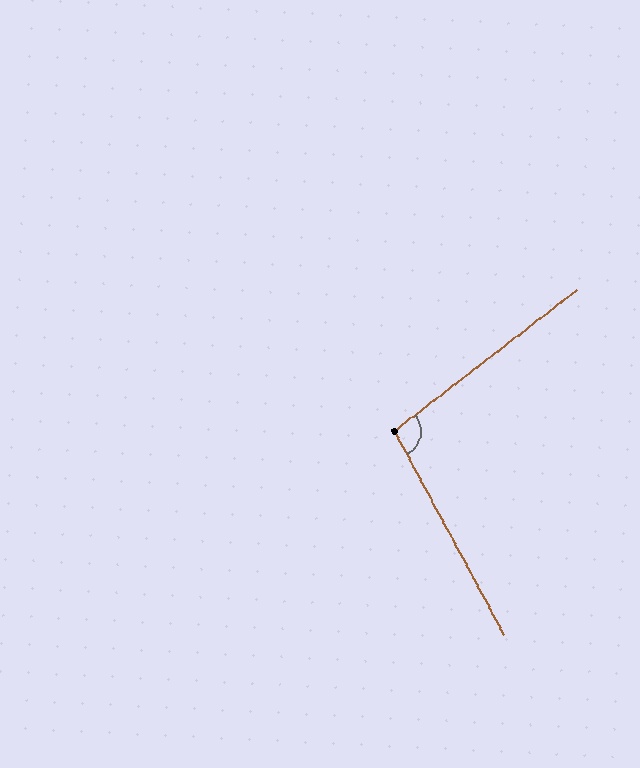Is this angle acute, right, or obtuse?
It is obtuse.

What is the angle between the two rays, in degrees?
Approximately 99 degrees.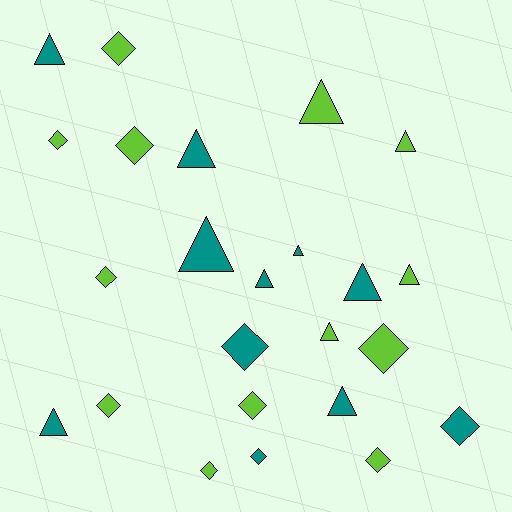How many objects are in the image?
There are 24 objects.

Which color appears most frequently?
Lime, with 13 objects.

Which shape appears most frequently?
Triangle, with 12 objects.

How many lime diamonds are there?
There are 9 lime diamonds.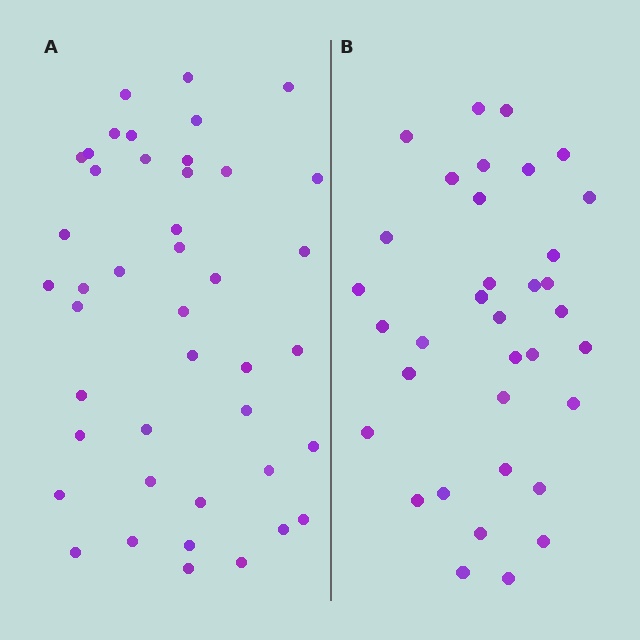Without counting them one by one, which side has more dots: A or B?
Region A (the left region) has more dots.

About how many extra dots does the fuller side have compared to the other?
Region A has roughly 8 or so more dots than region B.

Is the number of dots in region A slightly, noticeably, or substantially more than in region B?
Region A has only slightly more — the two regions are fairly close. The ratio is roughly 1.2 to 1.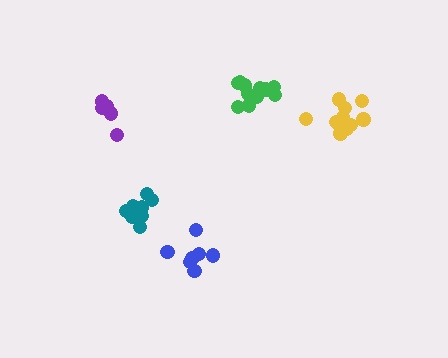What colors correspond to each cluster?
The clusters are colored: green, yellow, purple, blue, teal.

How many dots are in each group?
Group 1: 11 dots, Group 2: 11 dots, Group 3: 6 dots, Group 4: 7 dots, Group 5: 9 dots (44 total).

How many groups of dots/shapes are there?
There are 5 groups.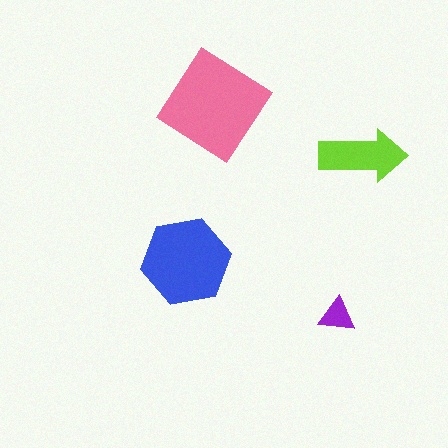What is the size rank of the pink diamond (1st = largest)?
1st.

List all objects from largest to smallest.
The pink diamond, the blue hexagon, the lime arrow, the purple triangle.